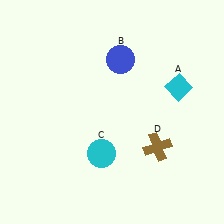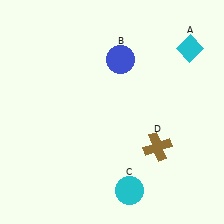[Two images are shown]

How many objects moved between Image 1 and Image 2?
2 objects moved between the two images.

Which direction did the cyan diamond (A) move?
The cyan diamond (A) moved up.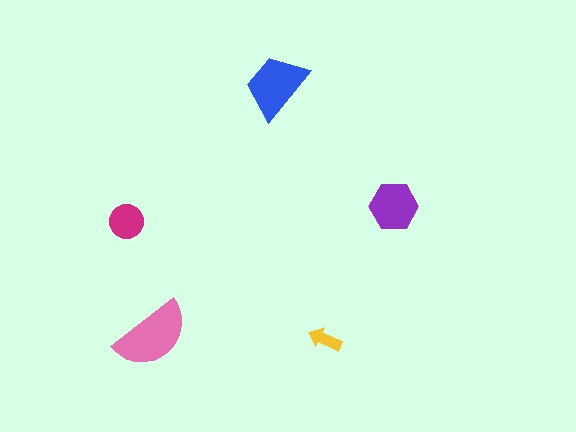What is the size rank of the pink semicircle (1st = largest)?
1st.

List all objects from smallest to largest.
The yellow arrow, the magenta circle, the purple hexagon, the blue trapezoid, the pink semicircle.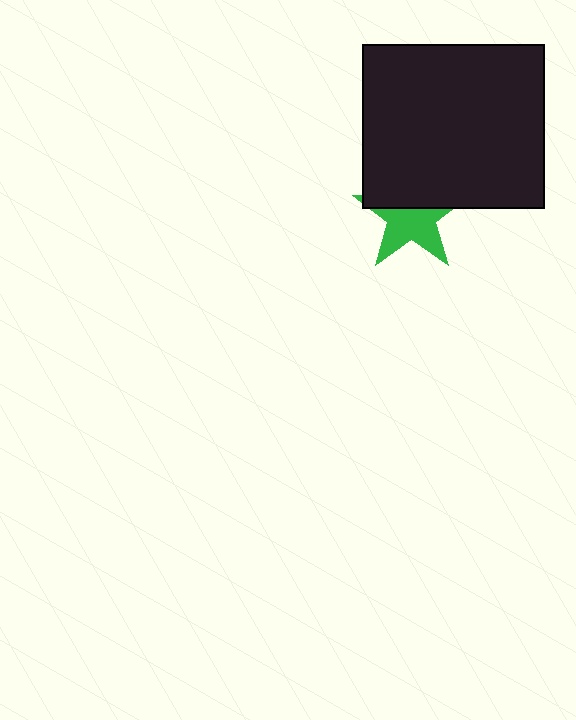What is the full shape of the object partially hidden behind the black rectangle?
The partially hidden object is a green star.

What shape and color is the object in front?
The object in front is a black rectangle.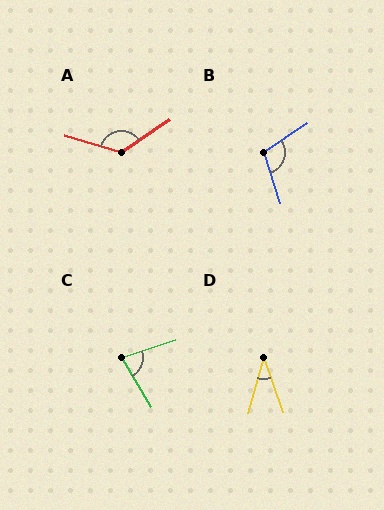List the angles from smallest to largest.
D (35°), C (78°), B (106°), A (129°).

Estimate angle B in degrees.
Approximately 106 degrees.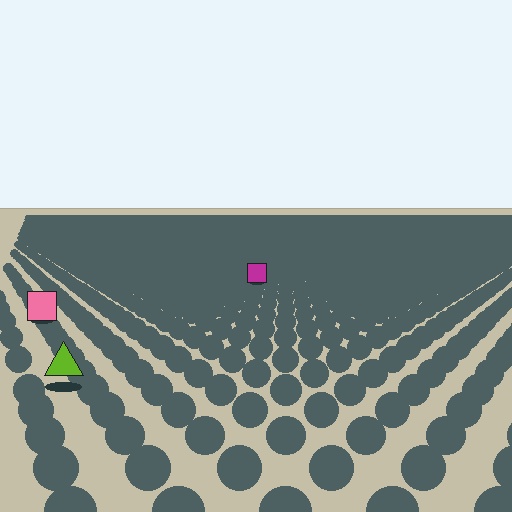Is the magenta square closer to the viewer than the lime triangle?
No. The lime triangle is closer — you can tell from the texture gradient: the ground texture is coarser near it.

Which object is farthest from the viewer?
The magenta square is farthest from the viewer. It appears smaller and the ground texture around it is denser.